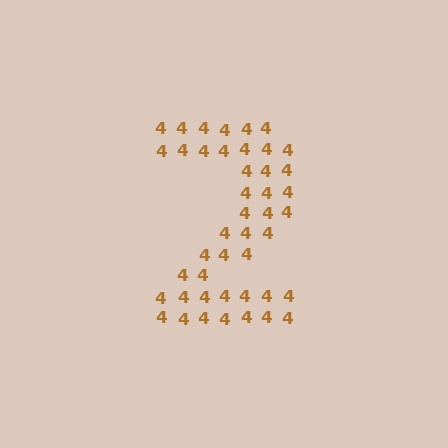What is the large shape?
The large shape is the digit 2.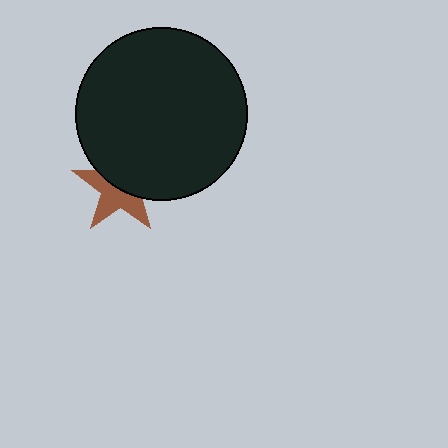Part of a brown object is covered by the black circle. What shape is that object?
It is a star.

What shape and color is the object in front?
The object in front is a black circle.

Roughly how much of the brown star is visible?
About half of it is visible (roughly 51%).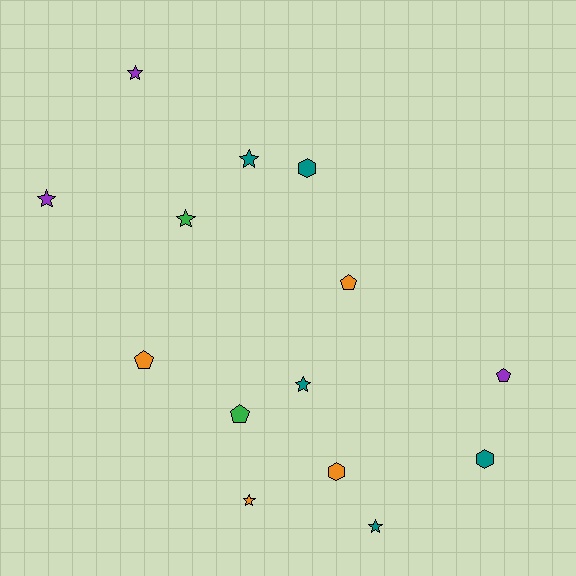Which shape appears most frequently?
Star, with 7 objects.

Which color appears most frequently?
Teal, with 5 objects.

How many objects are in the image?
There are 14 objects.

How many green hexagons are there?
There are no green hexagons.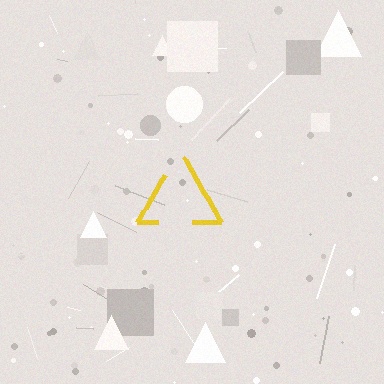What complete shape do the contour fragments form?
The contour fragments form a triangle.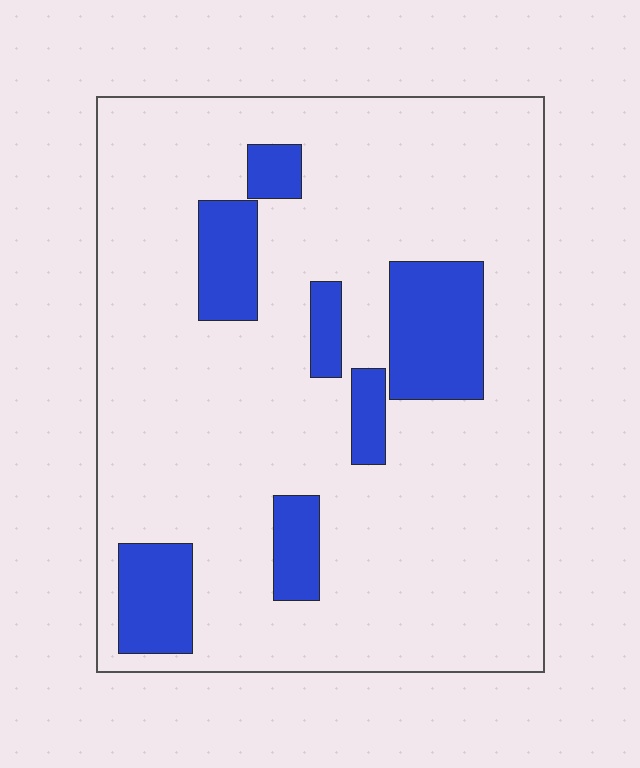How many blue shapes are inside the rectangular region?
7.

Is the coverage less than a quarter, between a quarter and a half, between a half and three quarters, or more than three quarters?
Less than a quarter.